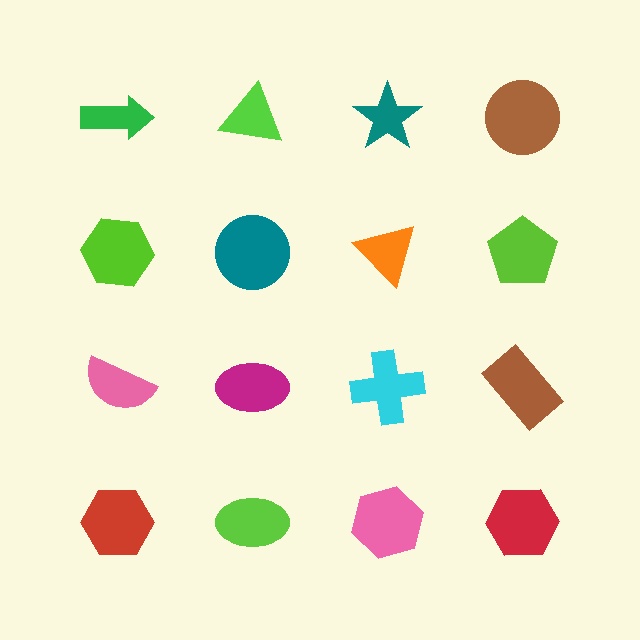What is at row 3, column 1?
A pink semicircle.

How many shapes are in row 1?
4 shapes.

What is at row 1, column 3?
A teal star.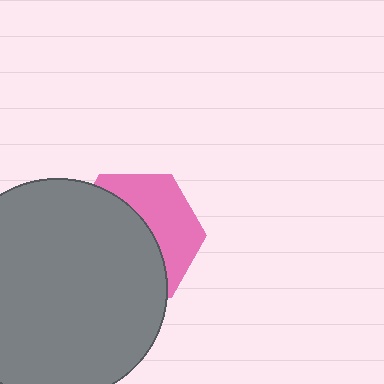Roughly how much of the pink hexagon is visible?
A small part of it is visible (roughly 41%).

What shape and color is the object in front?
The object in front is a gray circle.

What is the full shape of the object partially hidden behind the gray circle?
The partially hidden object is a pink hexagon.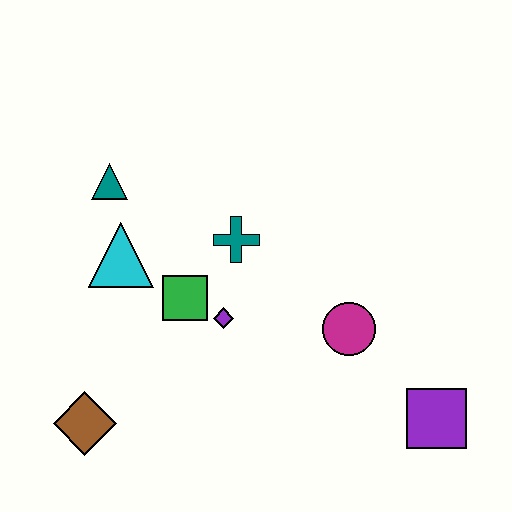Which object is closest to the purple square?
The magenta circle is closest to the purple square.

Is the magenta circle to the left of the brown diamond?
No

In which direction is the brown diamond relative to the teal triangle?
The brown diamond is below the teal triangle.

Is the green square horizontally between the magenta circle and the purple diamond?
No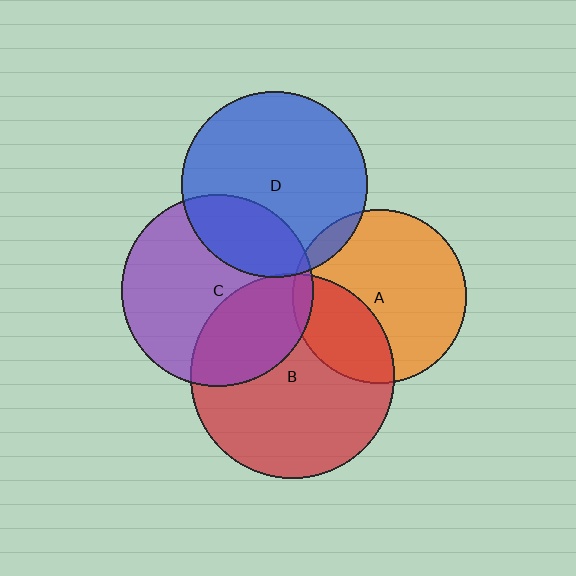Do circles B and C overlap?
Yes.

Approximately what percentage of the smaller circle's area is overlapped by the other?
Approximately 35%.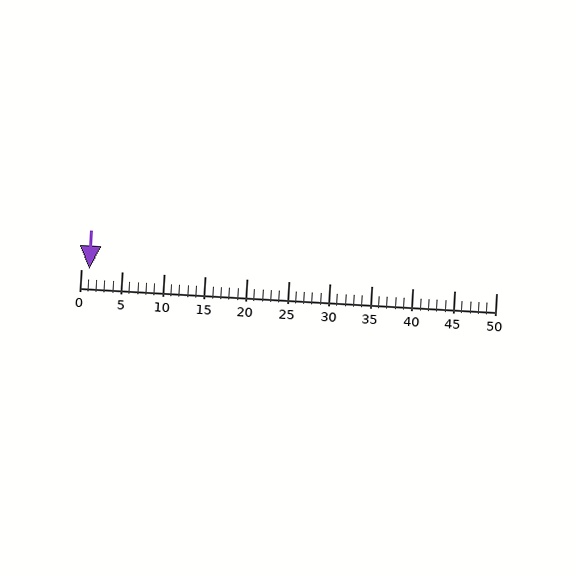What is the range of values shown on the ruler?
The ruler shows values from 0 to 50.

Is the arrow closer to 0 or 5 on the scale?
The arrow is closer to 0.